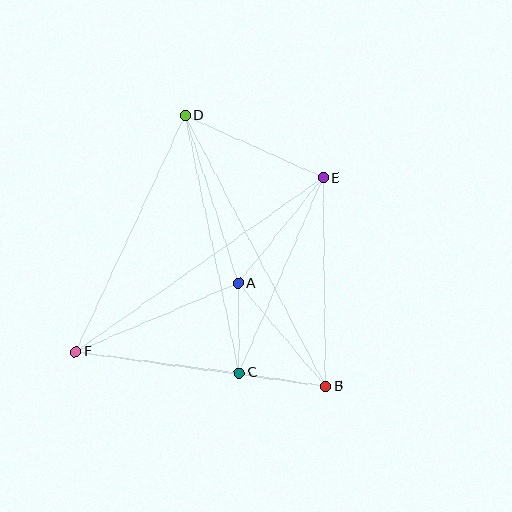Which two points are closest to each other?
Points B and C are closest to each other.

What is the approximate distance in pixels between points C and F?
The distance between C and F is approximately 165 pixels.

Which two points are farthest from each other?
Points B and D are farthest from each other.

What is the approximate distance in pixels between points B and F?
The distance between B and F is approximately 252 pixels.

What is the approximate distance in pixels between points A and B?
The distance between A and B is approximately 135 pixels.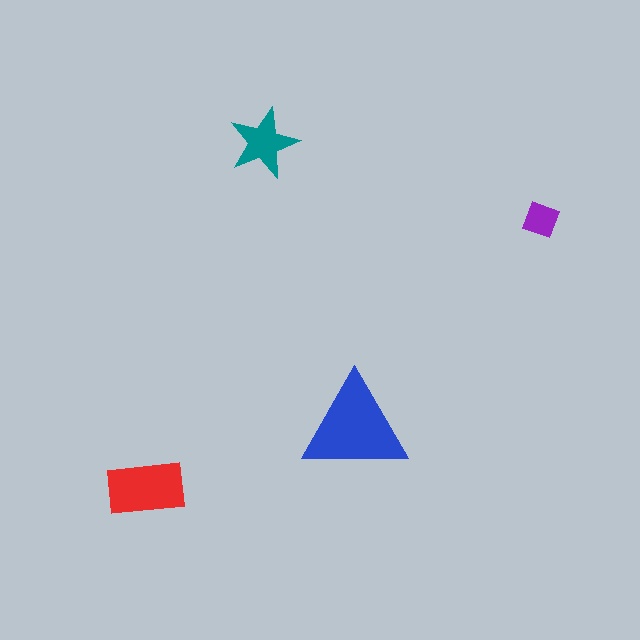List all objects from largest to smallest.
The blue triangle, the red rectangle, the teal star, the purple diamond.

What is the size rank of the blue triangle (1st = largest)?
1st.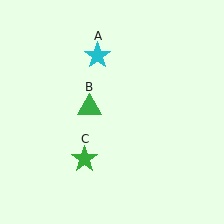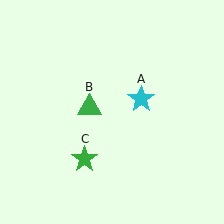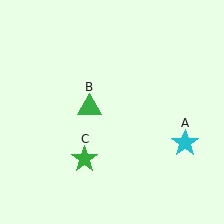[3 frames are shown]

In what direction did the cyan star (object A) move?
The cyan star (object A) moved down and to the right.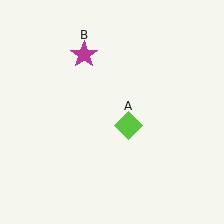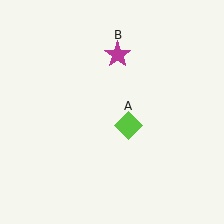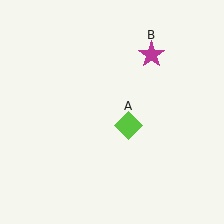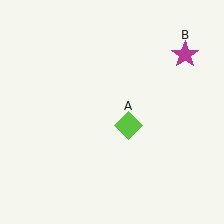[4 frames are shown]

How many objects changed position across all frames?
1 object changed position: magenta star (object B).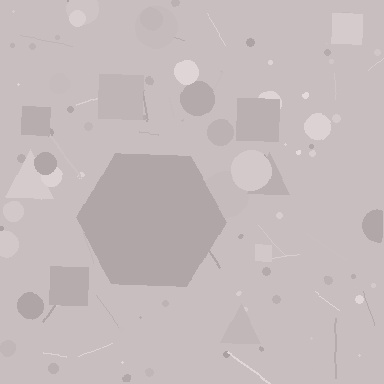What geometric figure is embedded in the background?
A hexagon is embedded in the background.